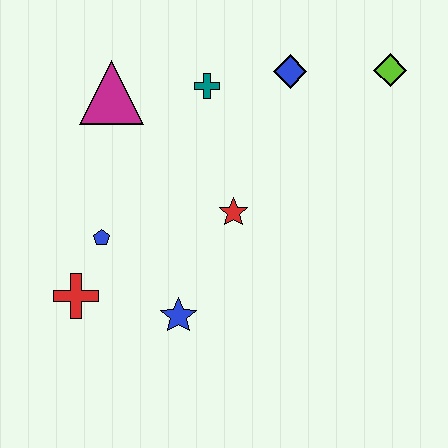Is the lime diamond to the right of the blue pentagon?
Yes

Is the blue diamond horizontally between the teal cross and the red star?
No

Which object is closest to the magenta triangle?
The teal cross is closest to the magenta triangle.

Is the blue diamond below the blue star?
No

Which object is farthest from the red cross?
The lime diamond is farthest from the red cross.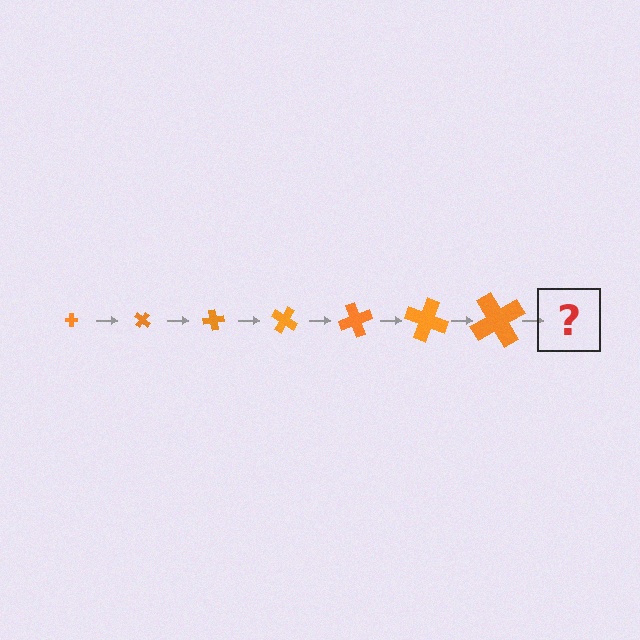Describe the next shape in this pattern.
It should be a cross, larger than the previous one and rotated 280 degrees from the start.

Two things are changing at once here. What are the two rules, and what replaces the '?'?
The two rules are that the cross grows larger each step and it rotates 40 degrees each step. The '?' should be a cross, larger than the previous one and rotated 280 degrees from the start.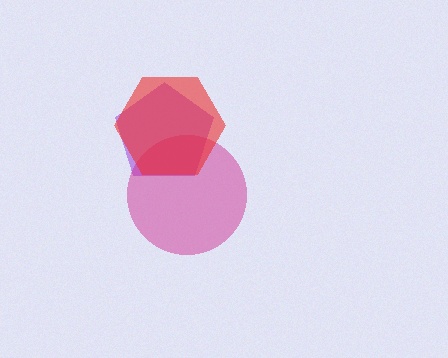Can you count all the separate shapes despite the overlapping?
Yes, there are 3 separate shapes.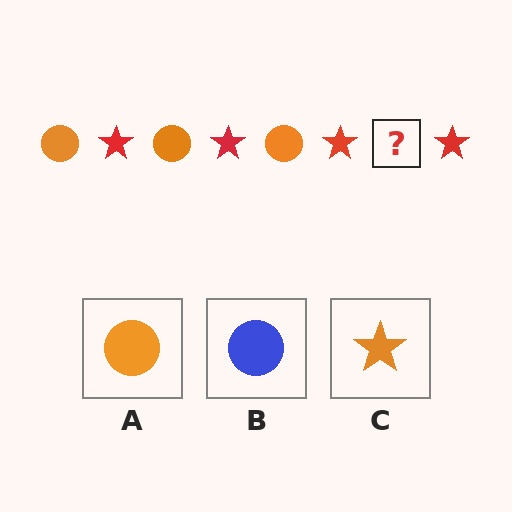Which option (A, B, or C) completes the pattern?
A.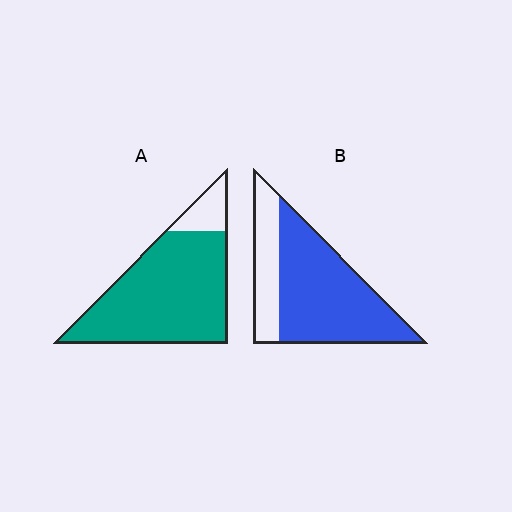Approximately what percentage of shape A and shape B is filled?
A is approximately 85% and B is approximately 75%.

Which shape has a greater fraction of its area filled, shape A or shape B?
Shape A.